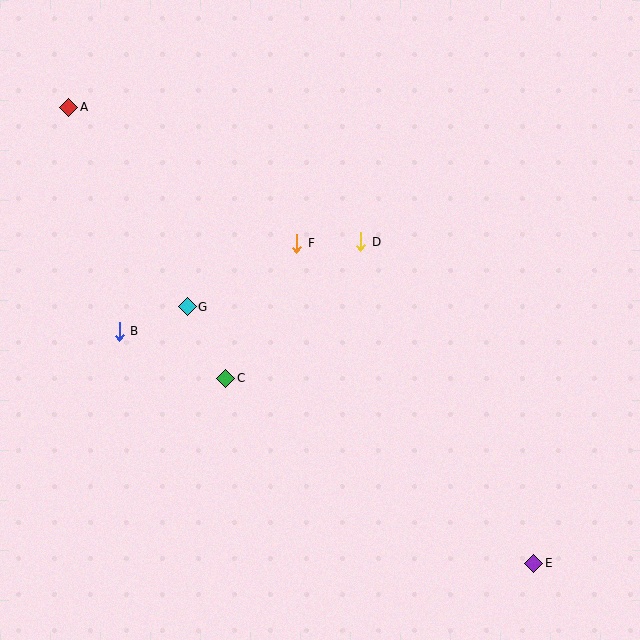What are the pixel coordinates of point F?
Point F is at (297, 243).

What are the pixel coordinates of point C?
Point C is at (226, 378).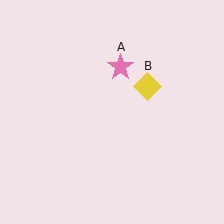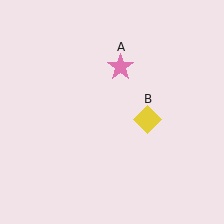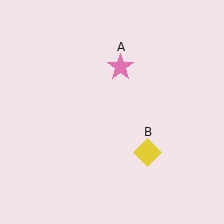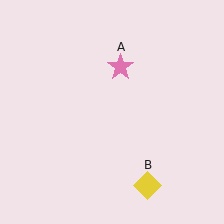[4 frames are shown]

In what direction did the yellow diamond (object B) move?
The yellow diamond (object B) moved down.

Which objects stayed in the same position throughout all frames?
Pink star (object A) remained stationary.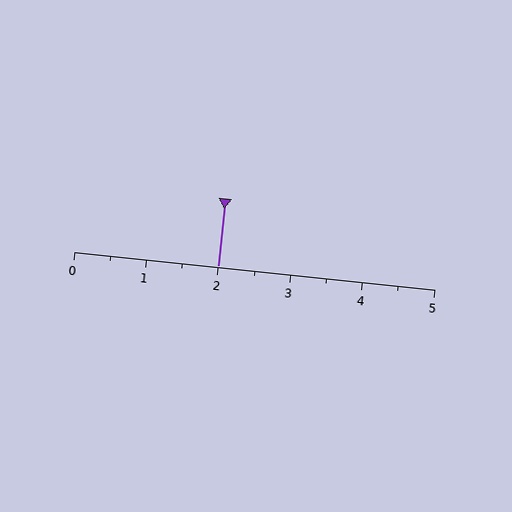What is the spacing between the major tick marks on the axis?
The major ticks are spaced 1 apart.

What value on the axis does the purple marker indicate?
The marker indicates approximately 2.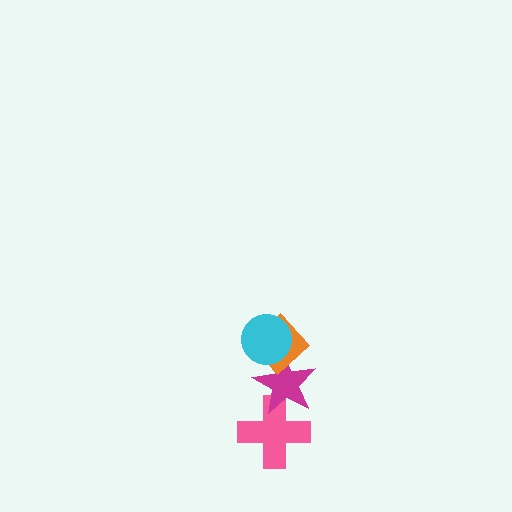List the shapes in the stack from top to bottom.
From top to bottom: the cyan circle, the orange diamond, the magenta star, the pink cross.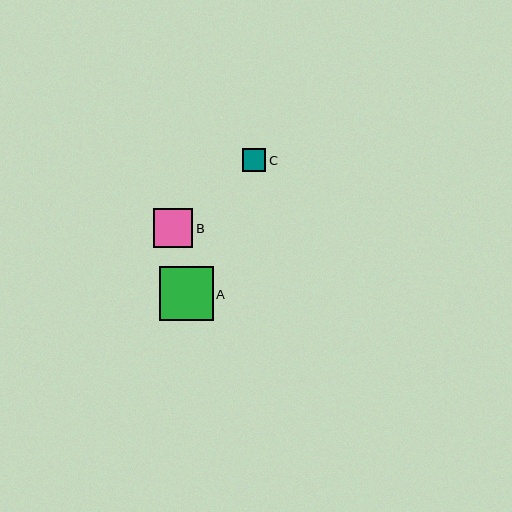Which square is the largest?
Square A is the largest with a size of approximately 53 pixels.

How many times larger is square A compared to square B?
Square A is approximately 1.4 times the size of square B.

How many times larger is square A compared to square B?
Square A is approximately 1.4 times the size of square B.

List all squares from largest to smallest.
From largest to smallest: A, B, C.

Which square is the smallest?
Square C is the smallest with a size of approximately 24 pixels.